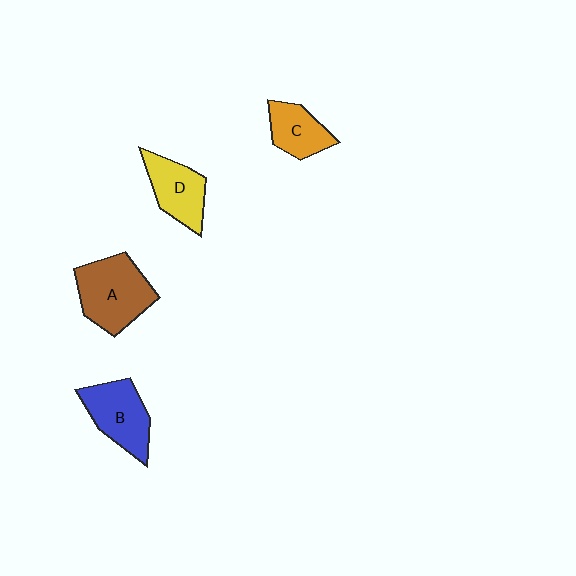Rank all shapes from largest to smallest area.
From largest to smallest: A (brown), B (blue), D (yellow), C (orange).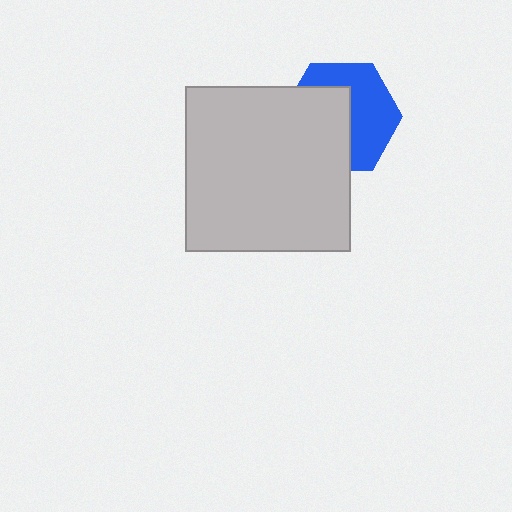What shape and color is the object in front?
The object in front is a light gray square.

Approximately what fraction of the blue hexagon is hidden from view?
Roughly 50% of the blue hexagon is hidden behind the light gray square.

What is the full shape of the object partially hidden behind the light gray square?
The partially hidden object is a blue hexagon.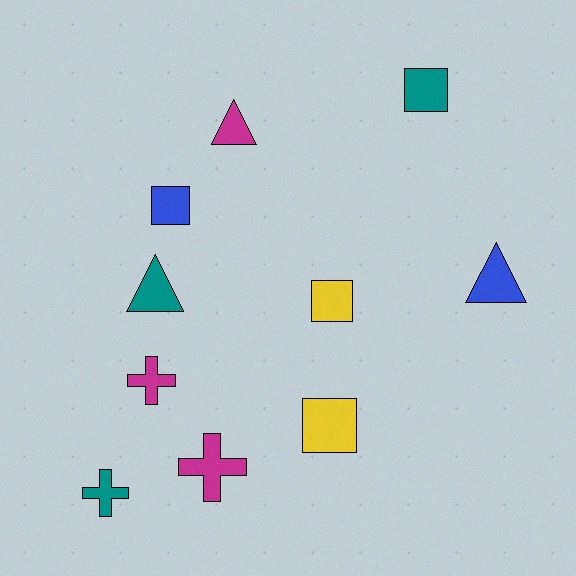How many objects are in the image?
There are 10 objects.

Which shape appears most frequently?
Square, with 4 objects.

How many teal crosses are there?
There is 1 teal cross.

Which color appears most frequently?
Teal, with 3 objects.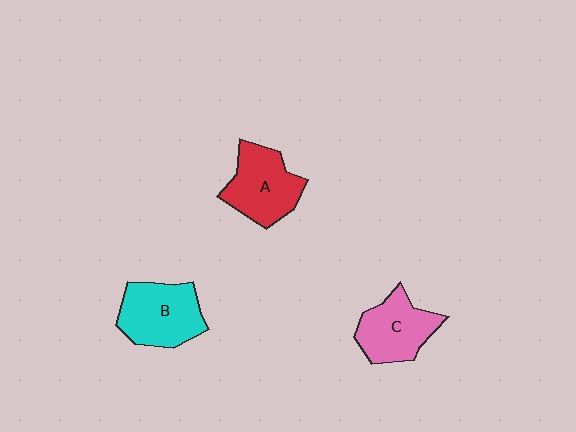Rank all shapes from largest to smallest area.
From largest to smallest: B (cyan), A (red), C (pink).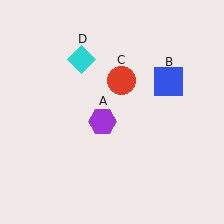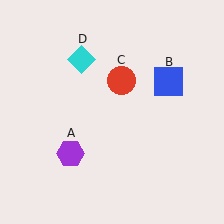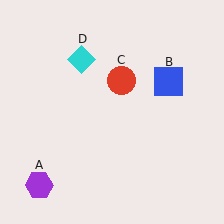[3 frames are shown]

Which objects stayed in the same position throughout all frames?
Blue square (object B) and red circle (object C) and cyan diamond (object D) remained stationary.